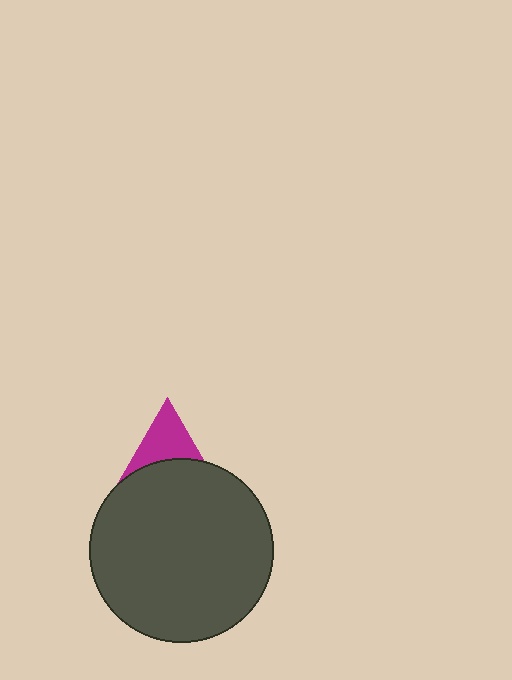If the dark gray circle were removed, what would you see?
You would see the complete magenta triangle.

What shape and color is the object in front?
The object in front is a dark gray circle.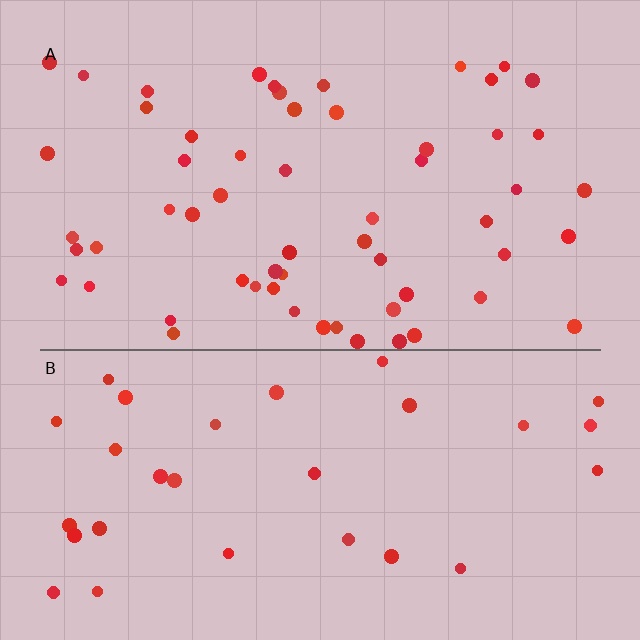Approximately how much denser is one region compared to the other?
Approximately 1.9× — region A over region B.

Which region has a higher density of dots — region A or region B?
A (the top).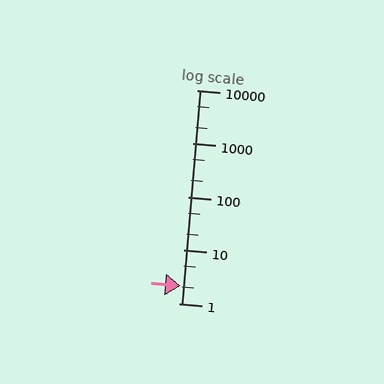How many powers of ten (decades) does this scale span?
The scale spans 4 decades, from 1 to 10000.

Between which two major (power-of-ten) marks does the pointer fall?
The pointer is between 1 and 10.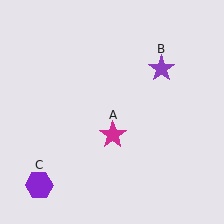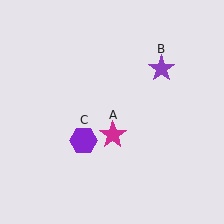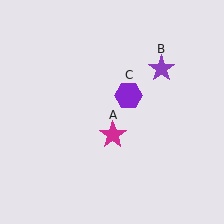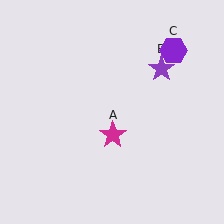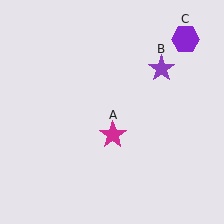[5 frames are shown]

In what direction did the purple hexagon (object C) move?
The purple hexagon (object C) moved up and to the right.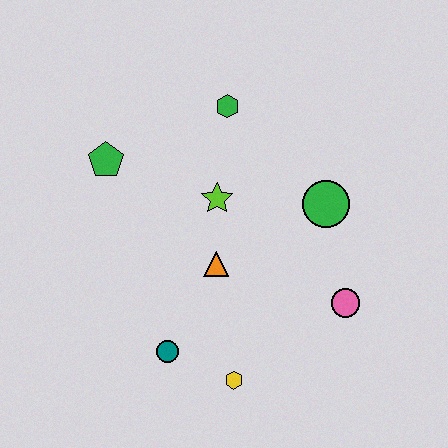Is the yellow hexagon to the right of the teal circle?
Yes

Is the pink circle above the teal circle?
Yes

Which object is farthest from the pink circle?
The green pentagon is farthest from the pink circle.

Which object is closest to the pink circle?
The green circle is closest to the pink circle.